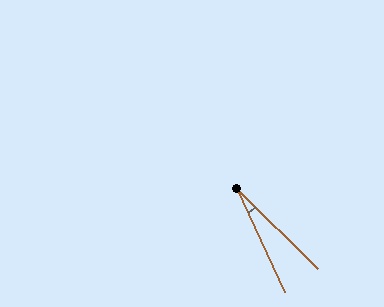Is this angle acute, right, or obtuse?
It is acute.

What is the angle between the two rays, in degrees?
Approximately 21 degrees.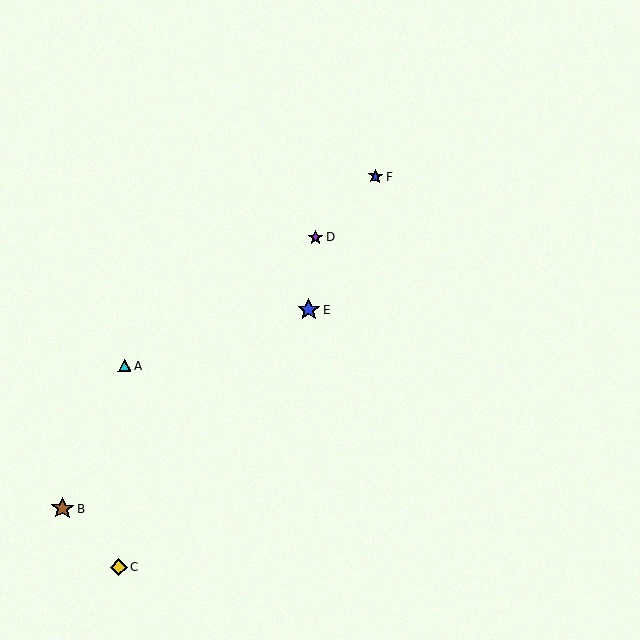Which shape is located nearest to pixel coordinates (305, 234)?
The purple star (labeled D) at (315, 237) is nearest to that location.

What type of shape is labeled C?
Shape C is a yellow diamond.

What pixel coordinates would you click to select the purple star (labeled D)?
Click at (315, 237) to select the purple star D.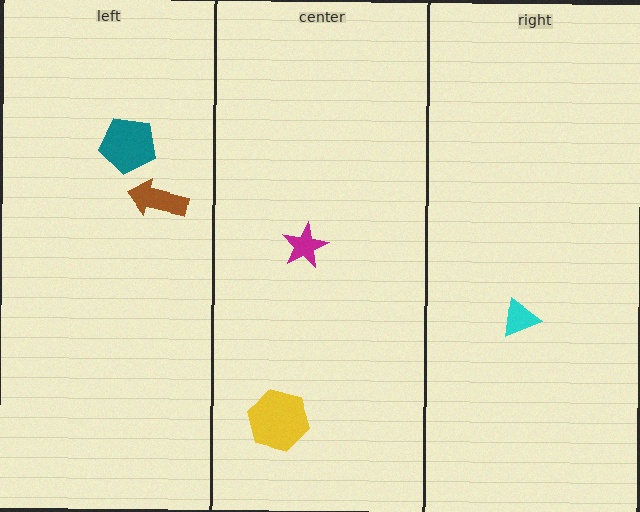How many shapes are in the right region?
1.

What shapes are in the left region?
The brown arrow, the teal pentagon.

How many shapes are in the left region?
2.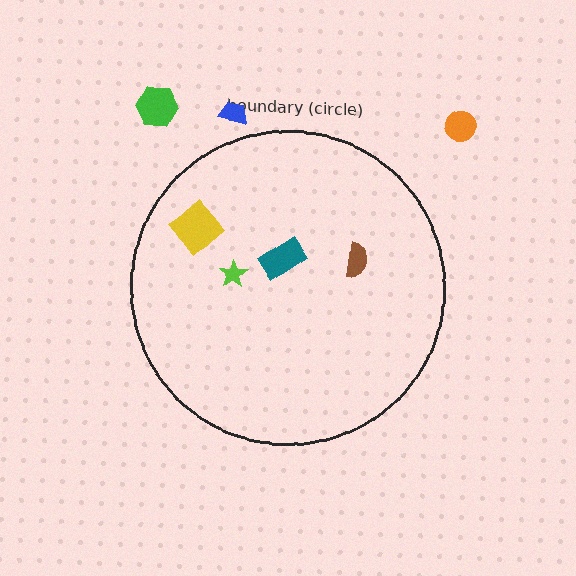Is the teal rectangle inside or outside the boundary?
Inside.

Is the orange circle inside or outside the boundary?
Outside.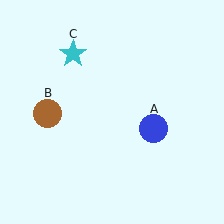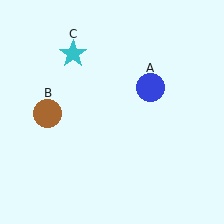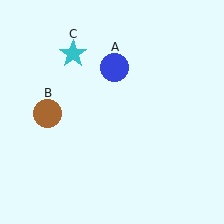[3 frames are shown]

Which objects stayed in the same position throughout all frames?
Brown circle (object B) and cyan star (object C) remained stationary.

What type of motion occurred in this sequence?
The blue circle (object A) rotated counterclockwise around the center of the scene.